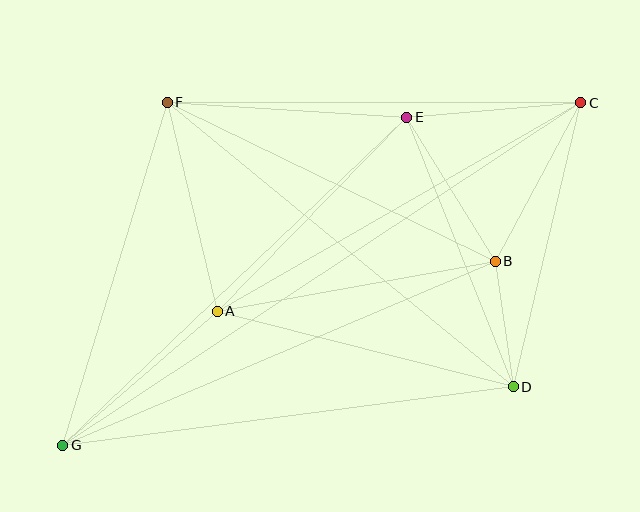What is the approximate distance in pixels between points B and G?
The distance between B and G is approximately 470 pixels.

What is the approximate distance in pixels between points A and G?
The distance between A and G is approximately 205 pixels.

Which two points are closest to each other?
Points B and D are closest to each other.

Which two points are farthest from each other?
Points C and G are farthest from each other.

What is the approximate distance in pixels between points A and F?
The distance between A and F is approximately 215 pixels.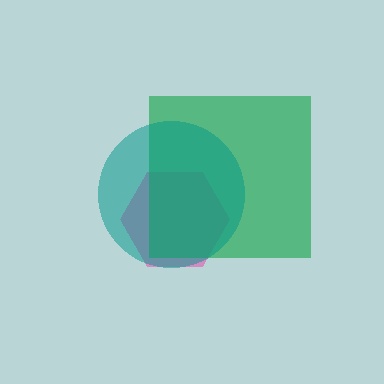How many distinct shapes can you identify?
There are 3 distinct shapes: a pink hexagon, a green square, a teal circle.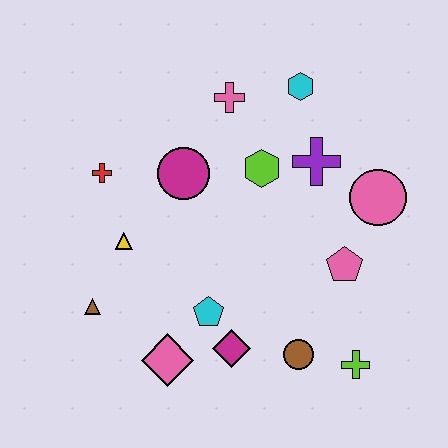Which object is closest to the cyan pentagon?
The magenta diamond is closest to the cyan pentagon.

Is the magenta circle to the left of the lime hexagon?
Yes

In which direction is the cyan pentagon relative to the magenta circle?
The cyan pentagon is below the magenta circle.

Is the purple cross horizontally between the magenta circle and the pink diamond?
No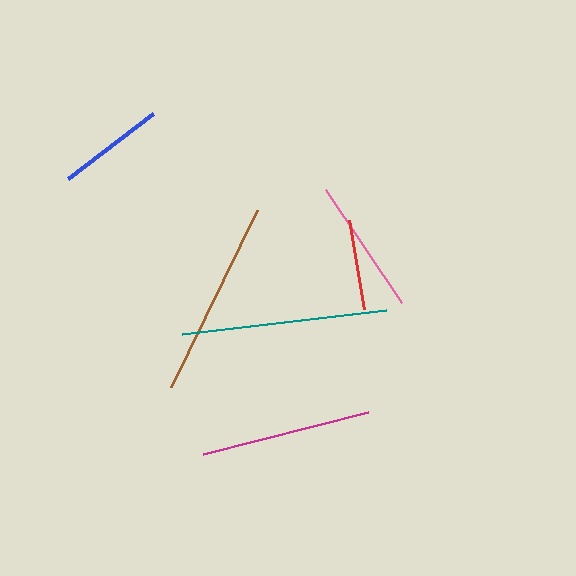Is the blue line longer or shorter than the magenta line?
The magenta line is longer than the blue line.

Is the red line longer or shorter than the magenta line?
The magenta line is longer than the red line.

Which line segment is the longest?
The teal line is the longest at approximately 206 pixels.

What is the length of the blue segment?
The blue segment is approximately 107 pixels long.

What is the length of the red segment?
The red segment is approximately 91 pixels long.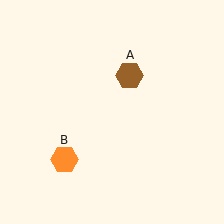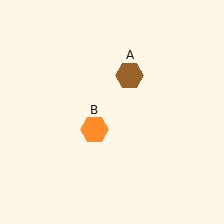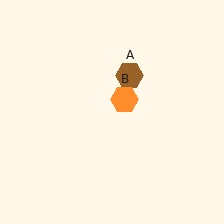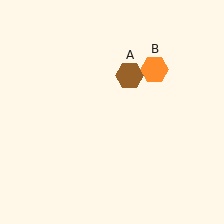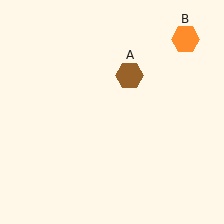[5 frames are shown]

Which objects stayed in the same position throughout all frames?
Brown hexagon (object A) remained stationary.